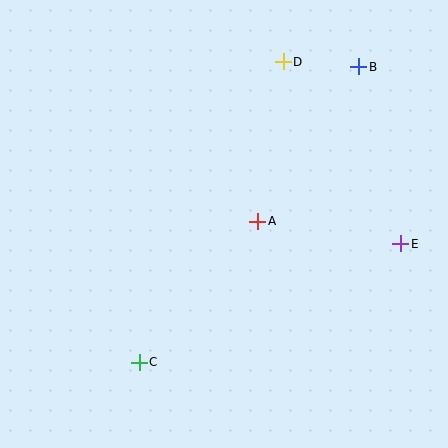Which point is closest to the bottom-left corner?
Point C is closest to the bottom-left corner.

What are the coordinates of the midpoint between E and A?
The midpoint between E and A is at (329, 233).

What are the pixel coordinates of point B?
Point B is at (359, 67).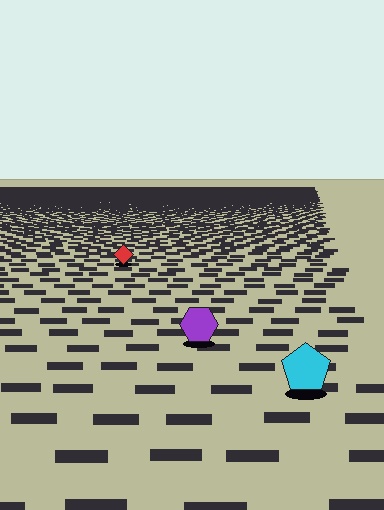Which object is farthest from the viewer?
The red diamond is farthest from the viewer. It appears smaller and the ground texture around it is denser.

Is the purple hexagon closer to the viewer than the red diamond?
Yes. The purple hexagon is closer — you can tell from the texture gradient: the ground texture is coarser near it.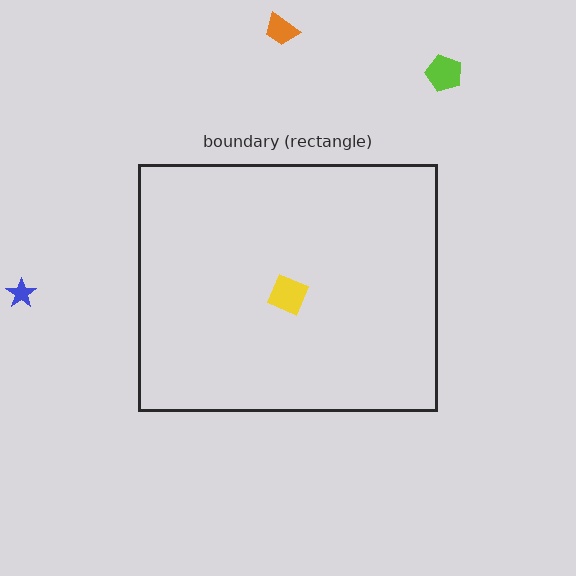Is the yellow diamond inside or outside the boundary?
Inside.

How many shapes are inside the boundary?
1 inside, 3 outside.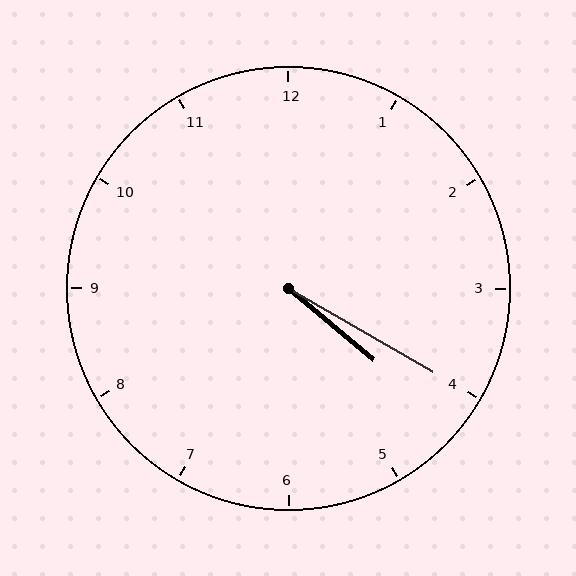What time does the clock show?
4:20.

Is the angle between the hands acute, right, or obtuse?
It is acute.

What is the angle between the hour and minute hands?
Approximately 10 degrees.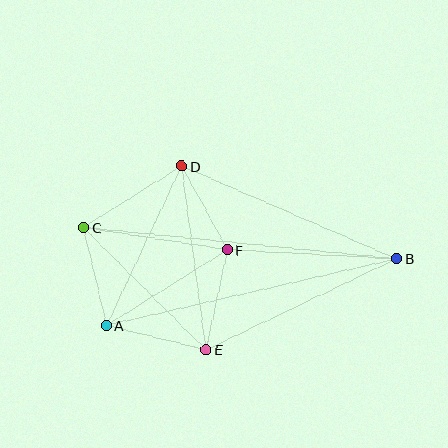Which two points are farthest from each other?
Points B and C are farthest from each other.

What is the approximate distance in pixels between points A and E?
The distance between A and E is approximately 103 pixels.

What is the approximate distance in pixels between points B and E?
The distance between B and E is approximately 211 pixels.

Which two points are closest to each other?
Points D and F are closest to each other.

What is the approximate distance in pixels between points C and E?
The distance between C and E is approximately 173 pixels.